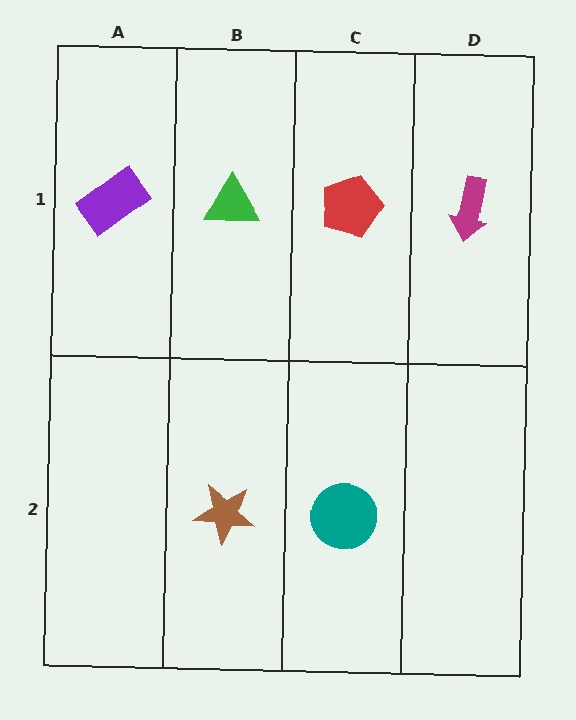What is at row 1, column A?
A purple rectangle.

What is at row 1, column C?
A red pentagon.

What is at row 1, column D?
A magenta arrow.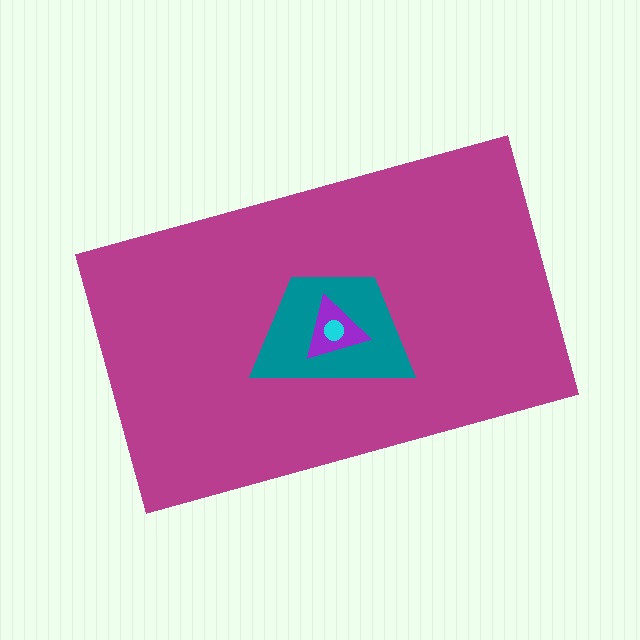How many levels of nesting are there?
4.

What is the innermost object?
The cyan circle.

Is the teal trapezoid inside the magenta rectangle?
Yes.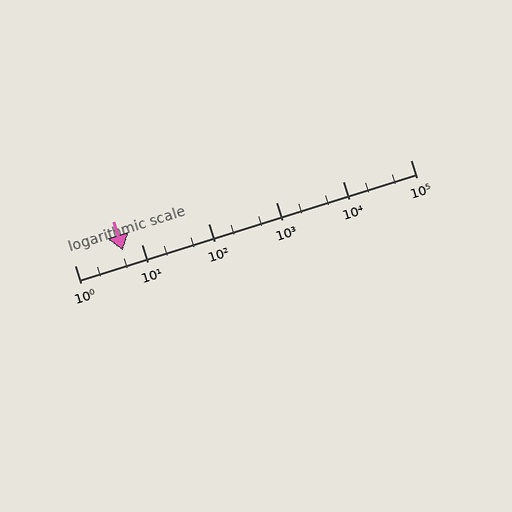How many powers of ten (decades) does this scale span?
The scale spans 5 decades, from 1 to 100000.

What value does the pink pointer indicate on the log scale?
The pointer indicates approximately 5.2.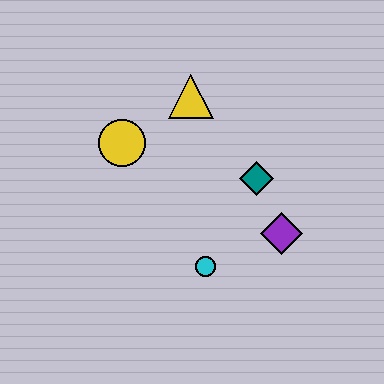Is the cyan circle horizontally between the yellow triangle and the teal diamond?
Yes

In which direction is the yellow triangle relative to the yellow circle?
The yellow triangle is to the right of the yellow circle.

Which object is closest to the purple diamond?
The teal diamond is closest to the purple diamond.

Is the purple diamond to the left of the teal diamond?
No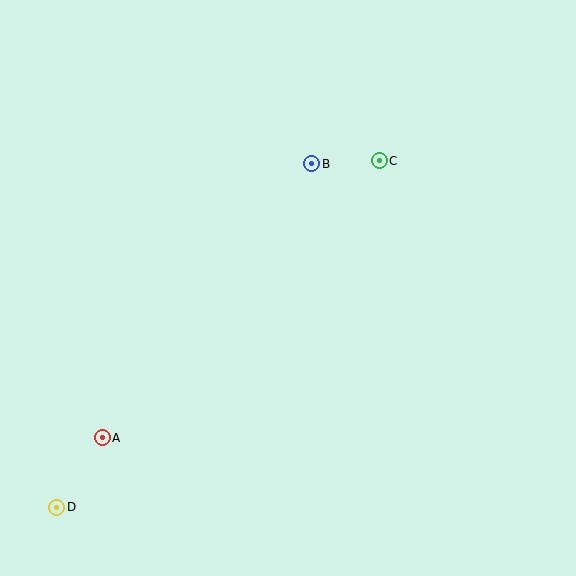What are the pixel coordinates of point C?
Point C is at (379, 161).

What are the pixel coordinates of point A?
Point A is at (102, 438).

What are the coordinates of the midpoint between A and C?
The midpoint between A and C is at (241, 299).